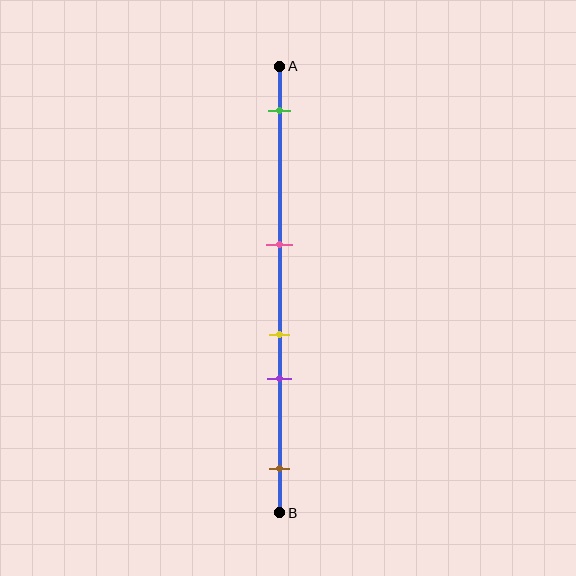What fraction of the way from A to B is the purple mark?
The purple mark is approximately 70% (0.7) of the way from A to B.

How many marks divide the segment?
There are 5 marks dividing the segment.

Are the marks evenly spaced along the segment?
No, the marks are not evenly spaced.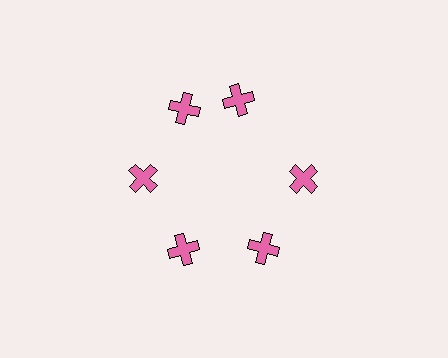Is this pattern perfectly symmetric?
No. The 6 pink crosses are arranged in a ring, but one element near the 1 o'clock position is rotated out of alignment along the ring, breaking the 6-fold rotational symmetry.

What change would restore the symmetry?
The symmetry would be restored by rotating it back into even spacing with its neighbors so that all 6 crosses sit at equal angles and equal distance from the center.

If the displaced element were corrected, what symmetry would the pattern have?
It would have 6-fold rotational symmetry — the pattern would map onto itself every 60 degrees.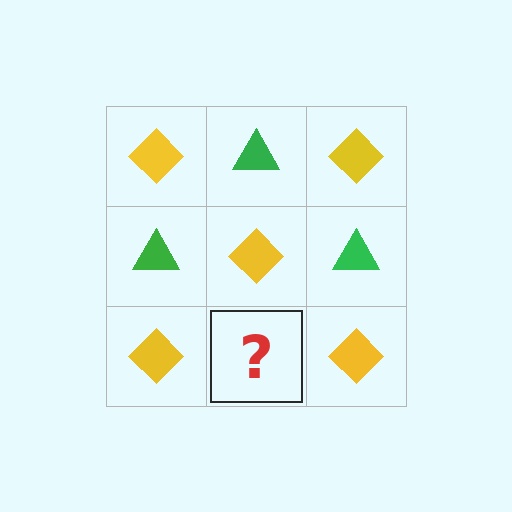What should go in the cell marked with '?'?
The missing cell should contain a green triangle.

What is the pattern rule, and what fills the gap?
The rule is that it alternates yellow diamond and green triangle in a checkerboard pattern. The gap should be filled with a green triangle.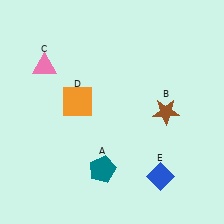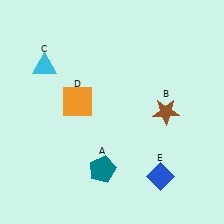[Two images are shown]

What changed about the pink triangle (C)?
In Image 1, C is pink. In Image 2, it changed to cyan.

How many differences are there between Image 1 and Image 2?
There is 1 difference between the two images.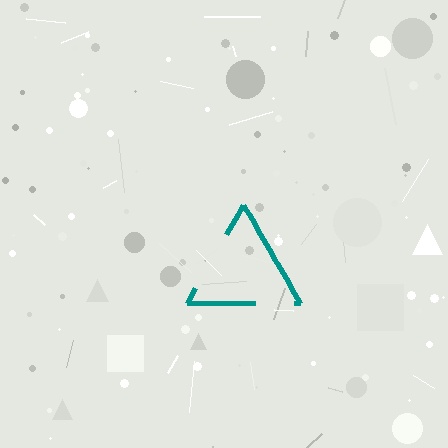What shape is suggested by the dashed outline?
The dashed outline suggests a triangle.